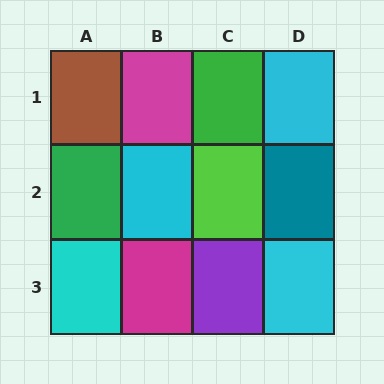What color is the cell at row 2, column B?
Cyan.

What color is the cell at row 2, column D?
Teal.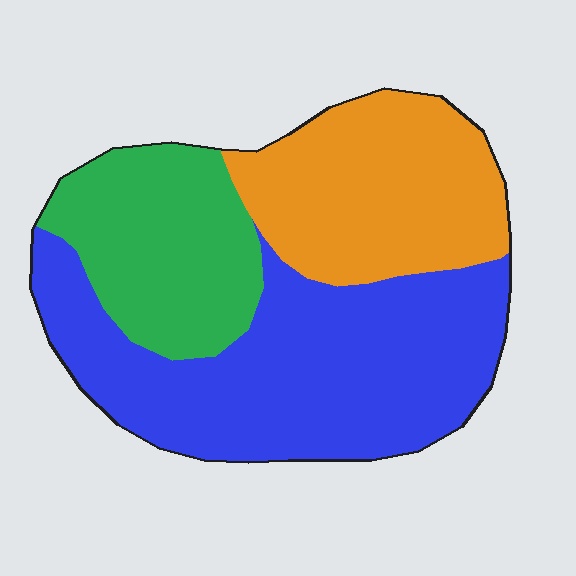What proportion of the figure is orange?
Orange takes up between a quarter and a half of the figure.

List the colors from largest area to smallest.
From largest to smallest: blue, orange, green.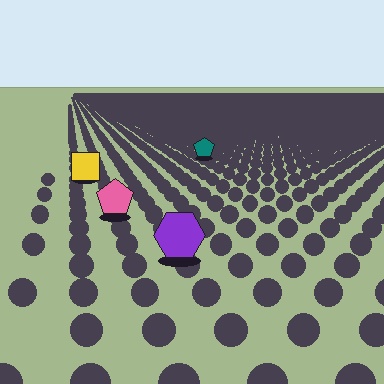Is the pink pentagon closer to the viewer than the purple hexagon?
No. The purple hexagon is closer — you can tell from the texture gradient: the ground texture is coarser near it.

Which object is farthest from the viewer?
The teal pentagon is farthest from the viewer. It appears smaller and the ground texture around it is denser.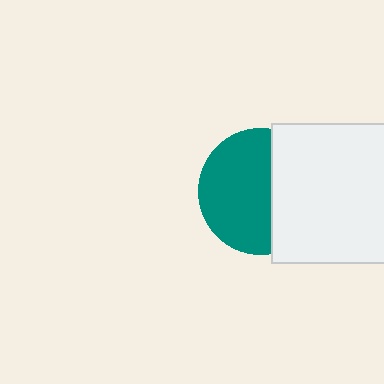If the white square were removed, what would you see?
You would see the complete teal circle.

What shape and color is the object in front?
The object in front is a white square.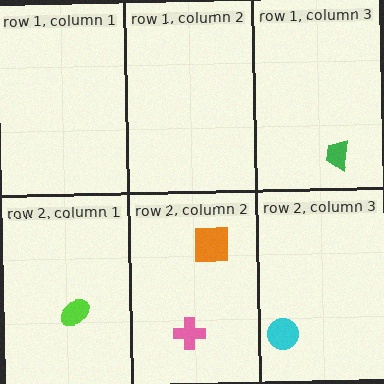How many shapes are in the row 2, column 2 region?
2.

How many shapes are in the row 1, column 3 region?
1.